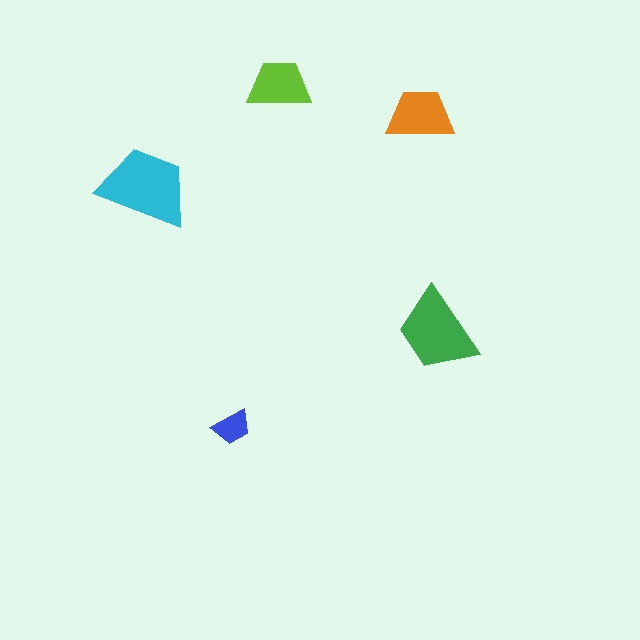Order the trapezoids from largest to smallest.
the cyan one, the green one, the orange one, the lime one, the blue one.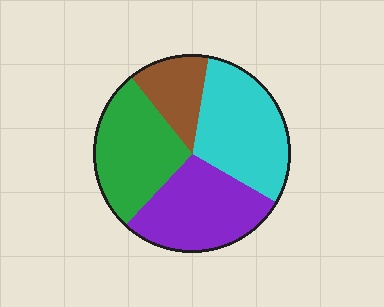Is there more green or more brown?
Green.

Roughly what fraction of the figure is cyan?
Cyan takes up about one third (1/3) of the figure.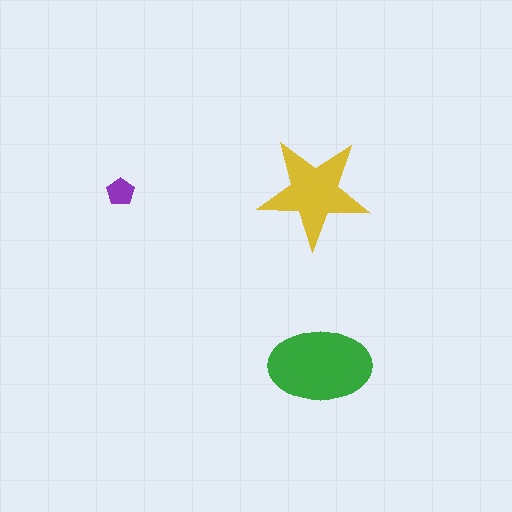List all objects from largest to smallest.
The green ellipse, the yellow star, the purple pentagon.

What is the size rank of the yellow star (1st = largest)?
2nd.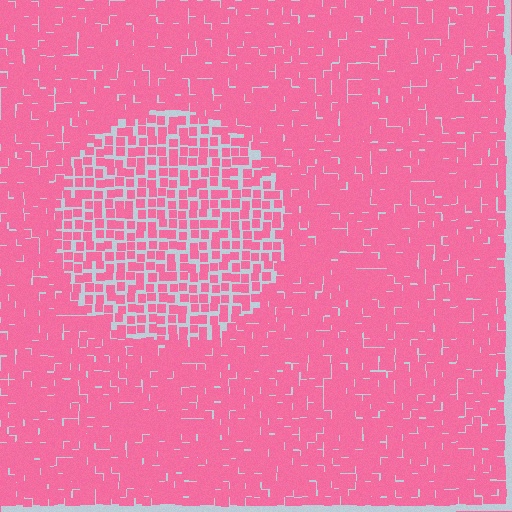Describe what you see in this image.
The image contains small pink elements arranged at two different densities. A circle-shaped region is visible where the elements are less densely packed than the surrounding area.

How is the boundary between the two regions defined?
The boundary is defined by a change in element density (approximately 1.8x ratio). All elements are the same color, size, and shape.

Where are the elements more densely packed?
The elements are more densely packed outside the circle boundary.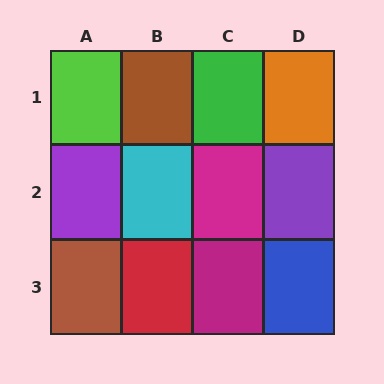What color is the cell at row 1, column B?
Brown.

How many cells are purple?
2 cells are purple.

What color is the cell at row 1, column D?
Orange.